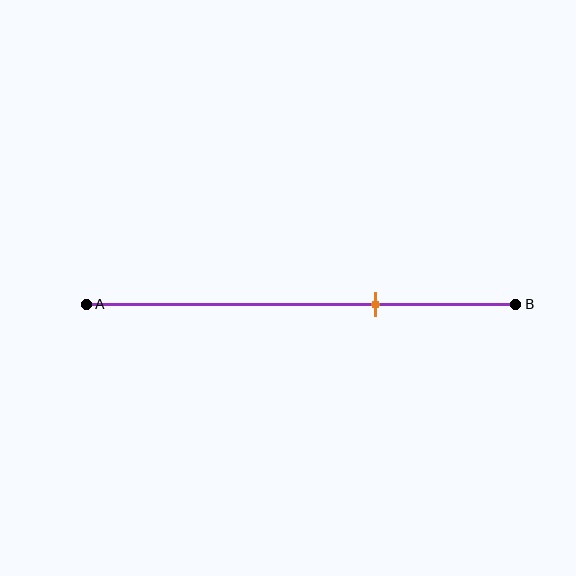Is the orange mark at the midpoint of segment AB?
No, the mark is at about 65% from A, not at the 50% midpoint.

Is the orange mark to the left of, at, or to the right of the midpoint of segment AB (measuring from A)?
The orange mark is to the right of the midpoint of segment AB.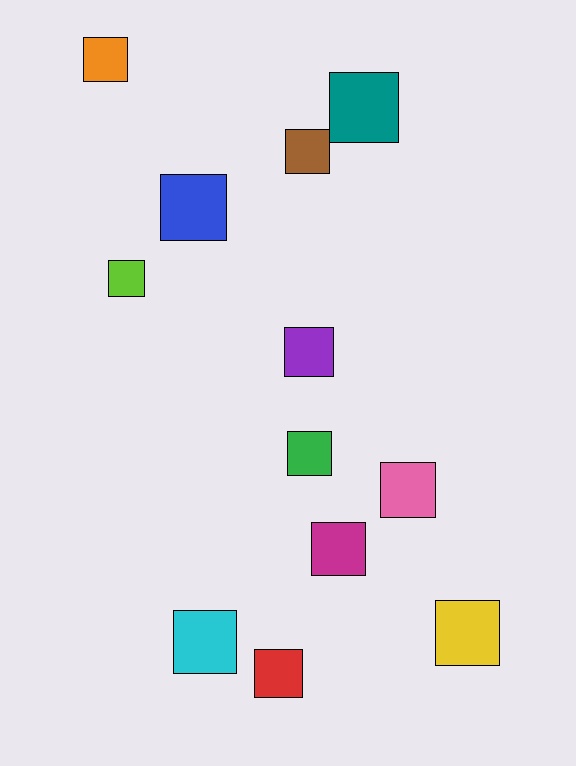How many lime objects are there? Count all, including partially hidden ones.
There is 1 lime object.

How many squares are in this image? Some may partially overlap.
There are 12 squares.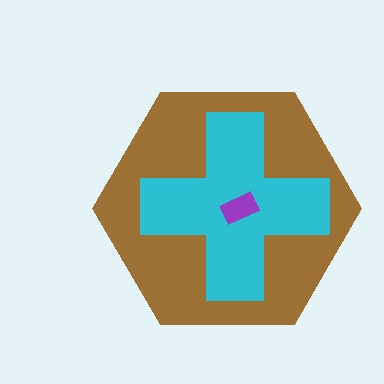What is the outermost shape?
The brown hexagon.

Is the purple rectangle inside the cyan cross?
Yes.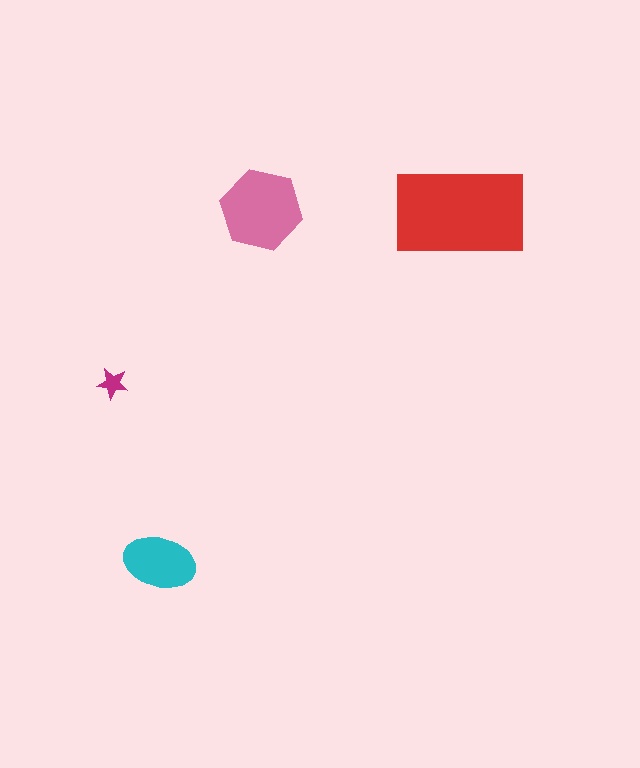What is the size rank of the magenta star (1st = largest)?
4th.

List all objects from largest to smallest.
The red rectangle, the pink hexagon, the cyan ellipse, the magenta star.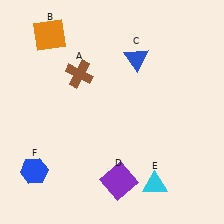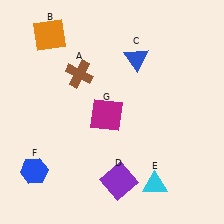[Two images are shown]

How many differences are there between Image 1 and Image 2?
There is 1 difference between the two images.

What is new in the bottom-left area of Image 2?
A magenta square (G) was added in the bottom-left area of Image 2.